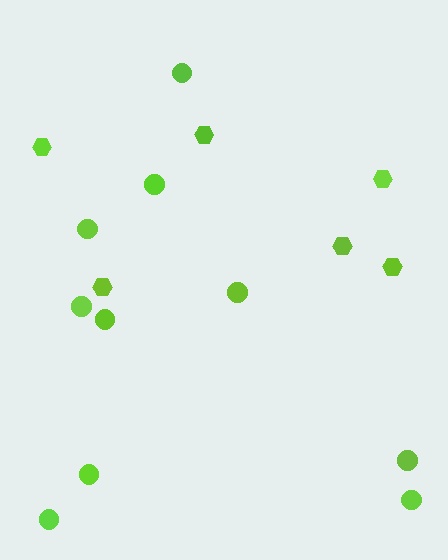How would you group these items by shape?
There are 2 groups: one group of circles (10) and one group of hexagons (6).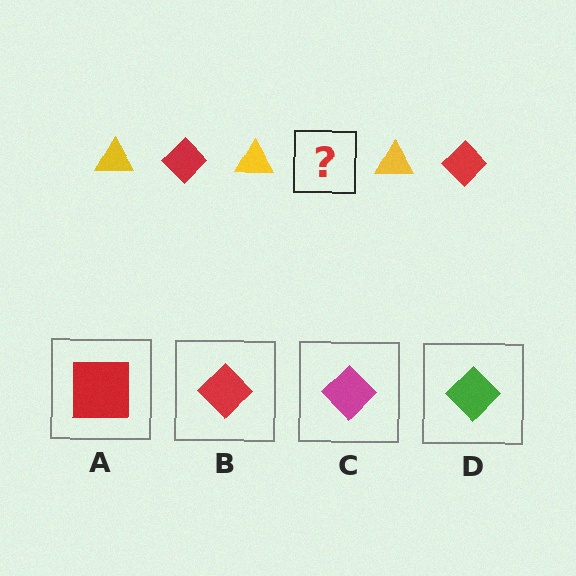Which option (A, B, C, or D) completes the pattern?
B.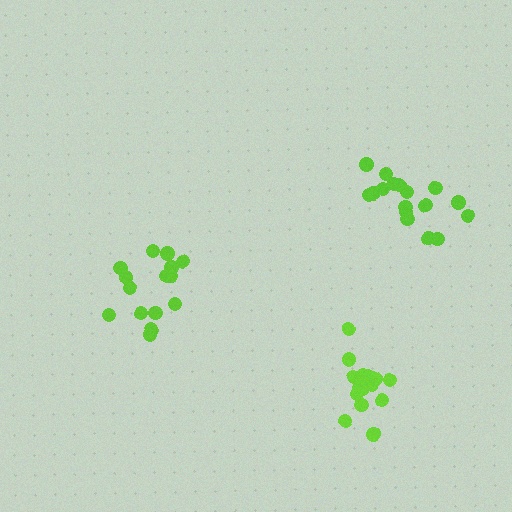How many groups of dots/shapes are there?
There are 3 groups.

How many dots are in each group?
Group 1: 17 dots, Group 2: 15 dots, Group 3: 17 dots (49 total).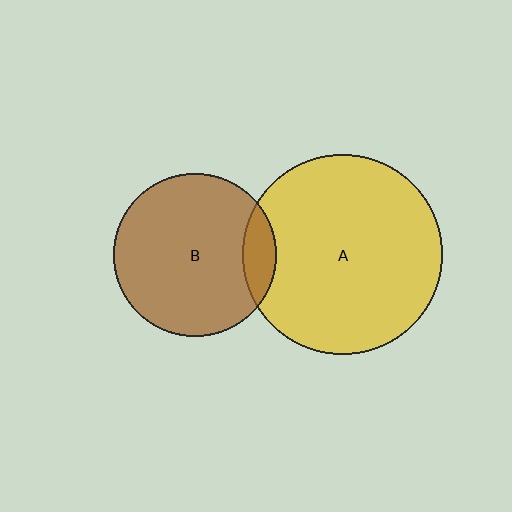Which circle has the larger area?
Circle A (yellow).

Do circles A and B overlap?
Yes.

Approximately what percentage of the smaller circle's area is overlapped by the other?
Approximately 10%.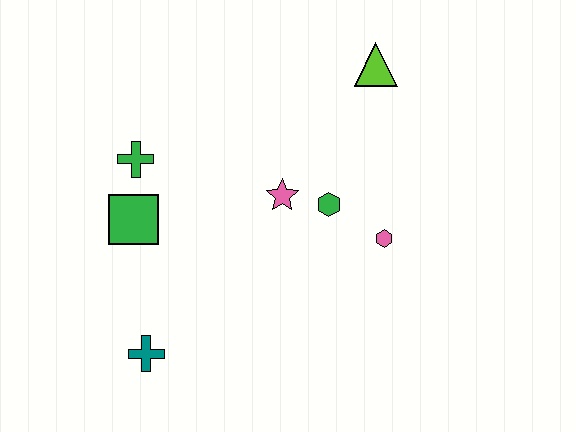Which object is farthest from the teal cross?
The lime triangle is farthest from the teal cross.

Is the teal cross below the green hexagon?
Yes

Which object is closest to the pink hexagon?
The green hexagon is closest to the pink hexagon.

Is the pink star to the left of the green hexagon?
Yes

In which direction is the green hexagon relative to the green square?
The green hexagon is to the right of the green square.